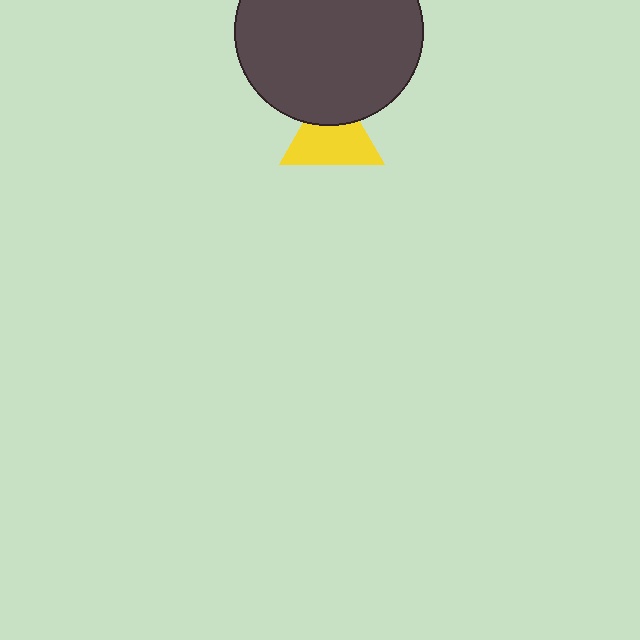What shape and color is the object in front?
The object in front is a dark gray circle.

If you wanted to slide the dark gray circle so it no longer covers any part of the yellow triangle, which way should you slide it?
Slide it up — that is the most direct way to separate the two shapes.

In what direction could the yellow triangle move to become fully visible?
The yellow triangle could move down. That would shift it out from behind the dark gray circle entirely.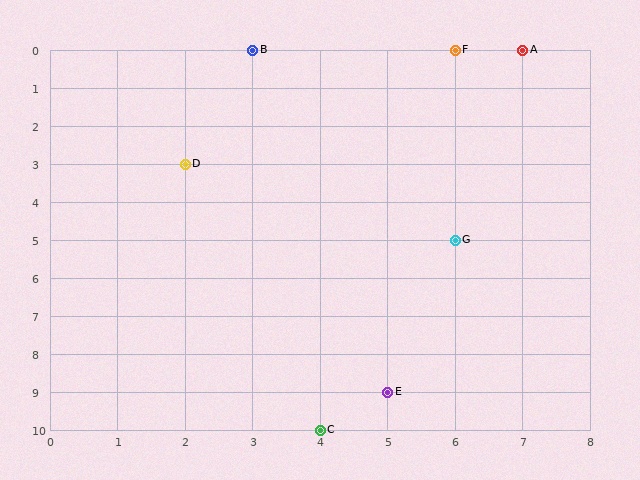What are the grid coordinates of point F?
Point F is at grid coordinates (6, 0).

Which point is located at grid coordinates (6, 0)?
Point F is at (6, 0).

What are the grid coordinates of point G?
Point G is at grid coordinates (6, 5).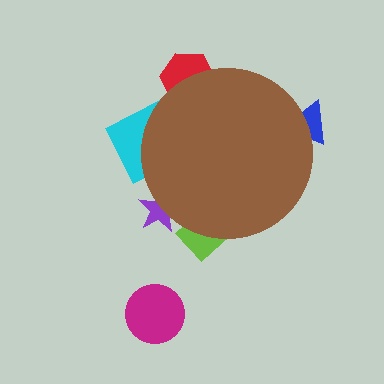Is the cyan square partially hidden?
Yes, the cyan square is partially hidden behind the brown circle.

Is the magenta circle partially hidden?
No, the magenta circle is fully visible.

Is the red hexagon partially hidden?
Yes, the red hexagon is partially hidden behind the brown circle.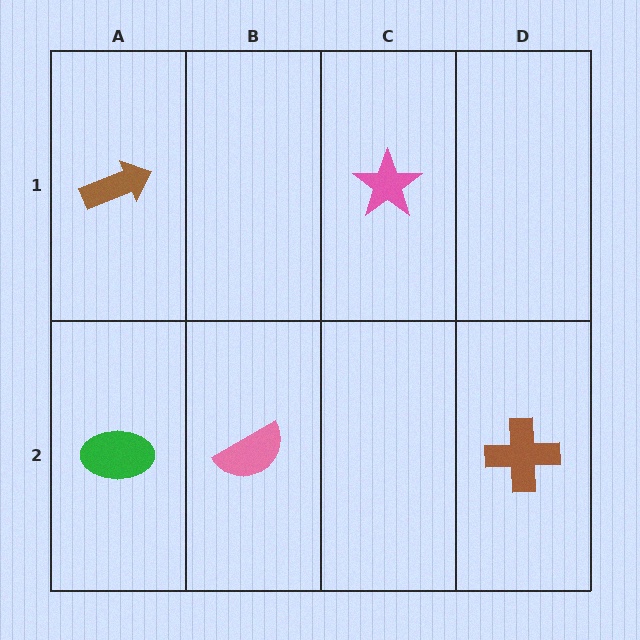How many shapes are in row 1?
2 shapes.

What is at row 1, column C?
A pink star.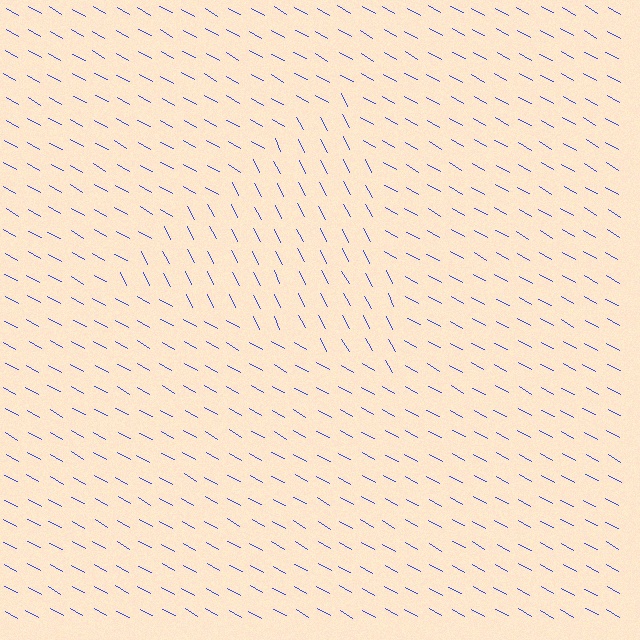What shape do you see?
I see a triangle.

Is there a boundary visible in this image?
Yes, there is a texture boundary formed by a change in line orientation.